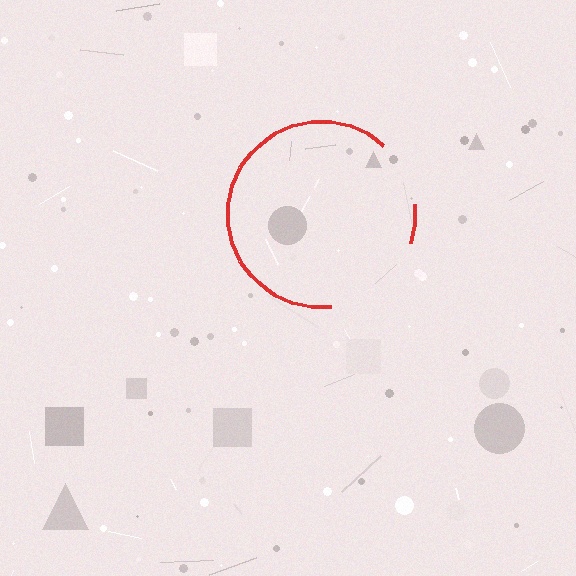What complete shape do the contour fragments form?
The contour fragments form a circle.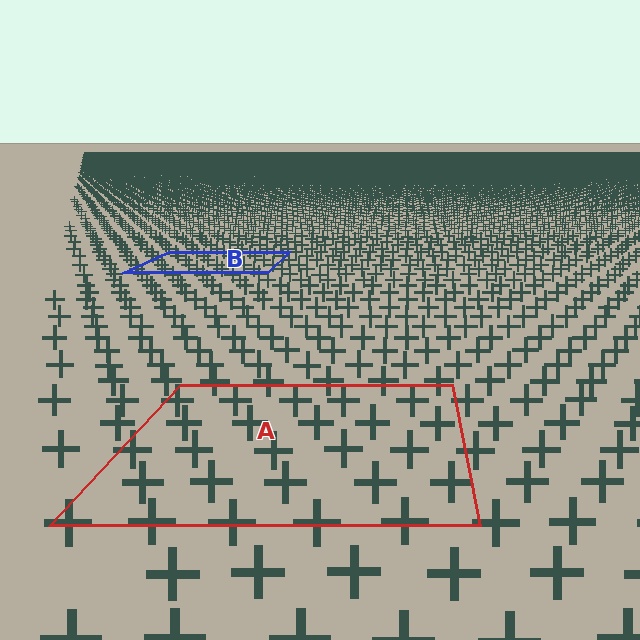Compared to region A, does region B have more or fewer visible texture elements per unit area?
Region B has more texture elements per unit area — they are packed more densely because it is farther away.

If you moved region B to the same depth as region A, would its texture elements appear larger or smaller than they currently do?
They would appear larger. At a closer depth, the same texture elements are projected at a bigger on-screen size.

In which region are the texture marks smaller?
The texture marks are smaller in region B, because it is farther away.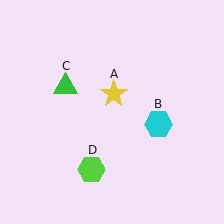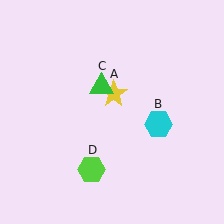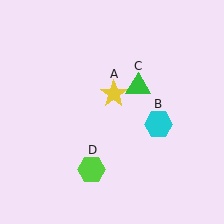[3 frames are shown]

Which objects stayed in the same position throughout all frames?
Yellow star (object A) and cyan hexagon (object B) and lime hexagon (object D) remained stationary.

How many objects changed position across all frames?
1 object changed position: green triangle (object C).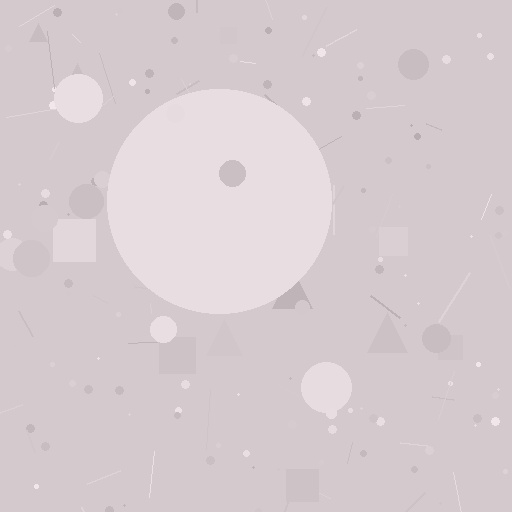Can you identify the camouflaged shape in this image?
The camouflaged shape is a circle.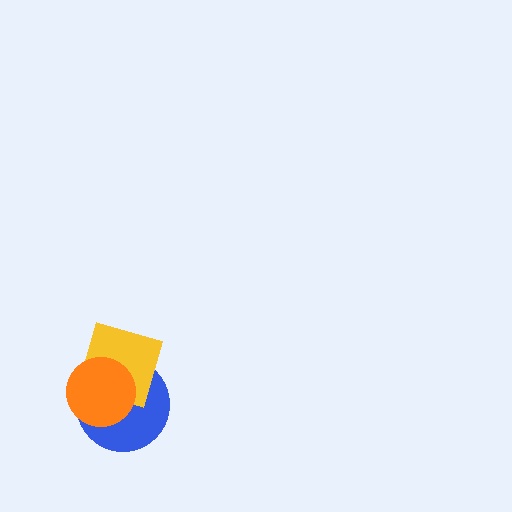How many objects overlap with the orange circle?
2 objects overlap with the orange circle.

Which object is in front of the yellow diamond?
The orange circle is in front of the yellow diamond.